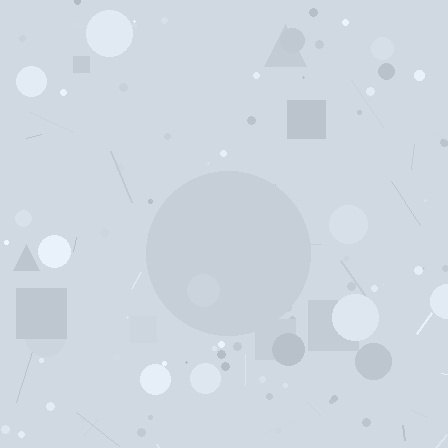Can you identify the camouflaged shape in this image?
The camouflaged shape is a circle.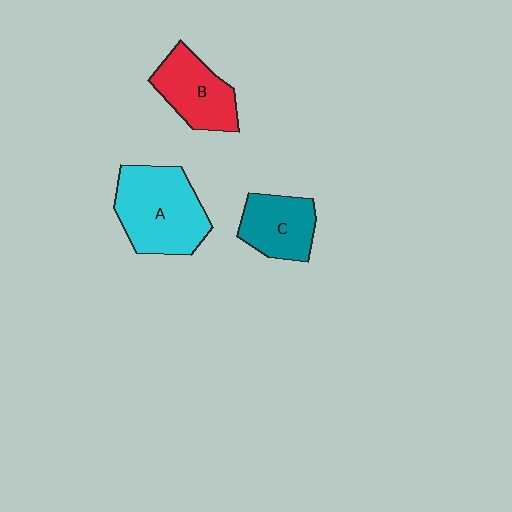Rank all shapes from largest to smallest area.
From largest to smallest: A (cyan), B (red), C (teal).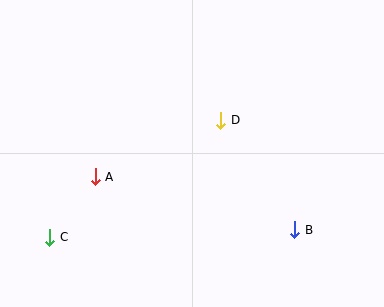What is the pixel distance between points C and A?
The distance between C and A is 76 pixels.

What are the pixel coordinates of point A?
Point A is at (95, 177).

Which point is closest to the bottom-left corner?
Point C is closest to the bottom-left corner.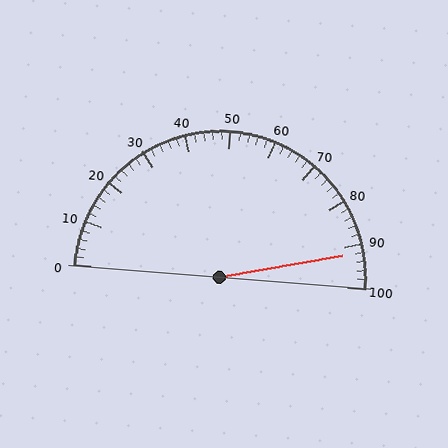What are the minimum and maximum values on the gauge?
The gauge ranges from 0 to 100.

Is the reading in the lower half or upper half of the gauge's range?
The reading is in the upper half of the range (0 to 100).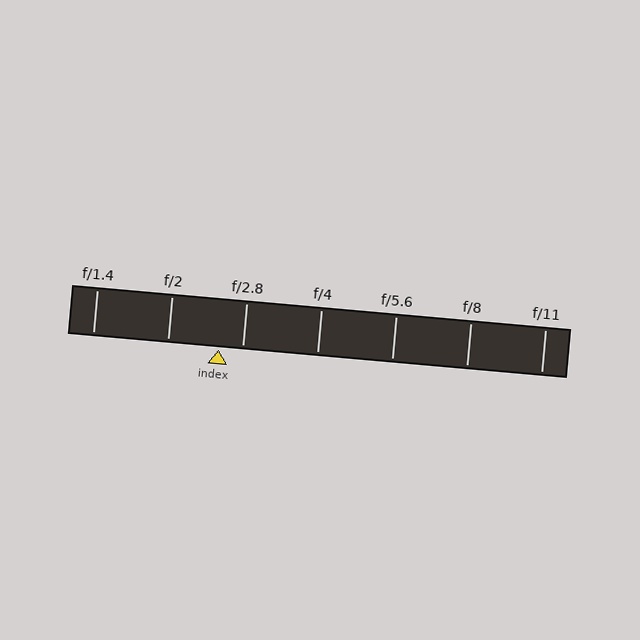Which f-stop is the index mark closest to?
The index mark is closest to f/2.8.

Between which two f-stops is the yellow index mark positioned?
The index mark is between f/2 and f/2.8.